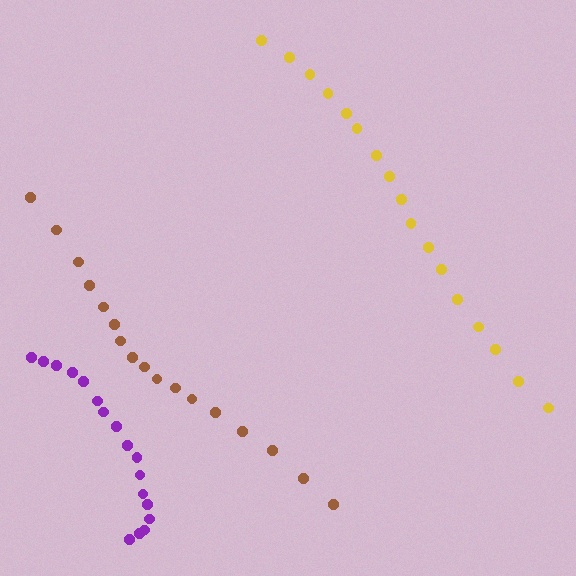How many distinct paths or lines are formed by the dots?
There are 3 distinct paths.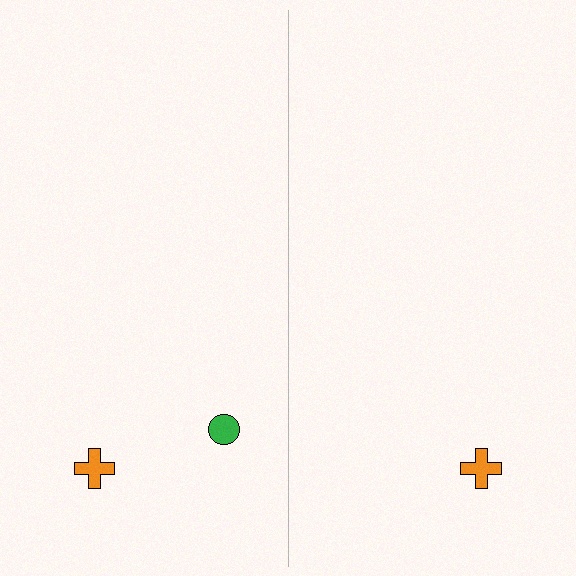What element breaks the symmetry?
A green circle is missing from the right side.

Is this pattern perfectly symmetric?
No, the pattern is not perfectly symmetric. A green circle is missing from the right side.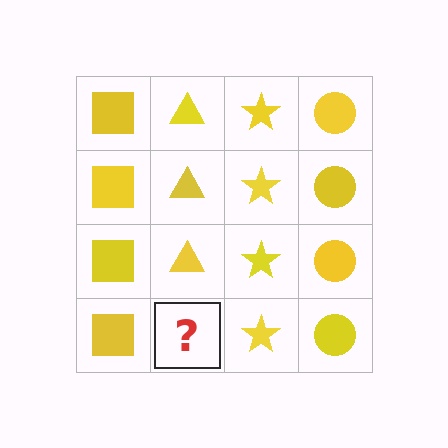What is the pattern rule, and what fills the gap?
The rule is that each column has a consistent shape. The gap should be filled with a yellow triangle.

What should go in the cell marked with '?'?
The missing cell should contain a yellow triangle.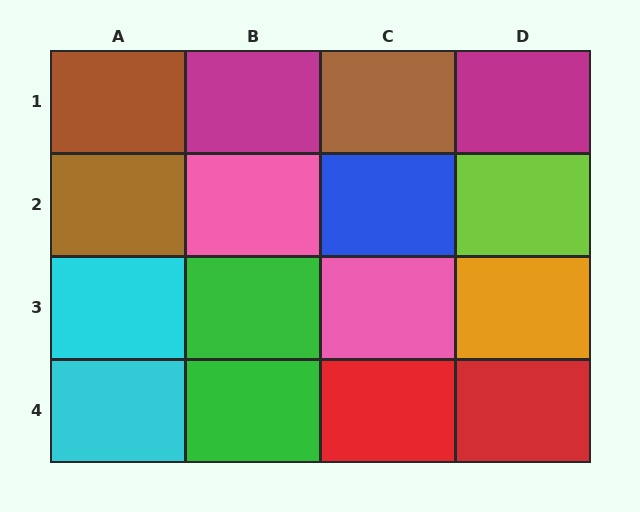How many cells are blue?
1 cell is blue.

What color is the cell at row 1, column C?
Brown.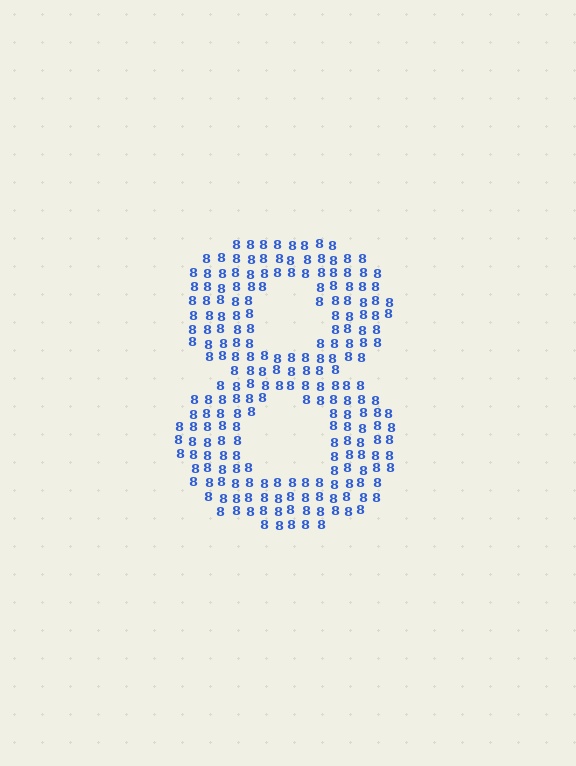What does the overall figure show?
The overall figure shows the digit 8.